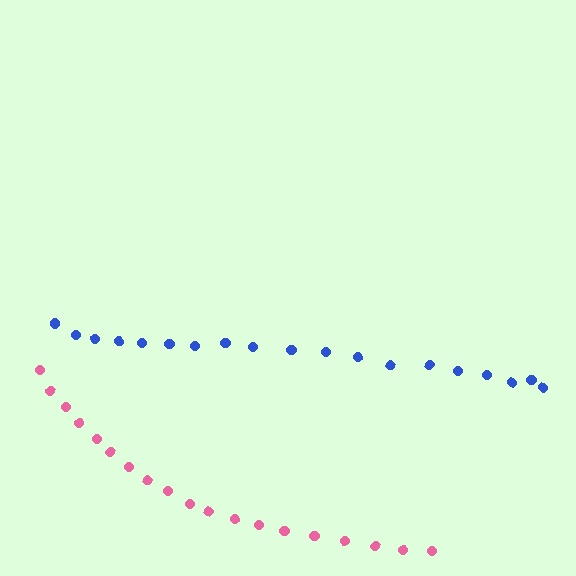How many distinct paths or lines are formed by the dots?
There are 2 distinct paths.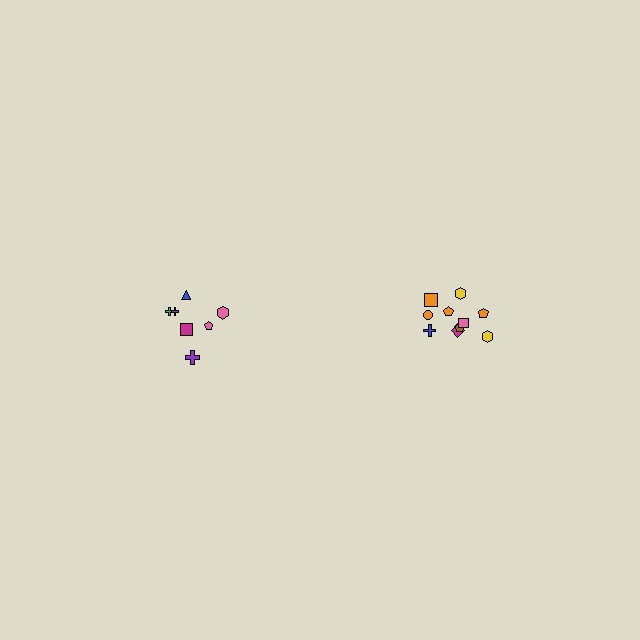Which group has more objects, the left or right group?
The right group.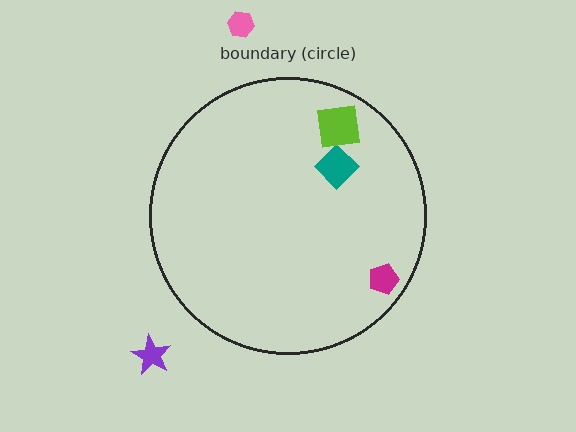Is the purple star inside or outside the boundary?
Outside.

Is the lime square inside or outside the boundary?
Inside.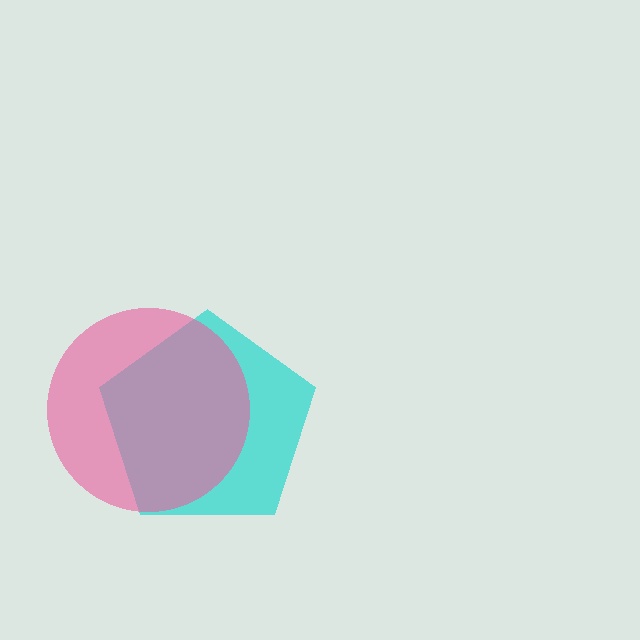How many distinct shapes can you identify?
There are 2 distinct shapes: a cyan pentagon, a pink circle.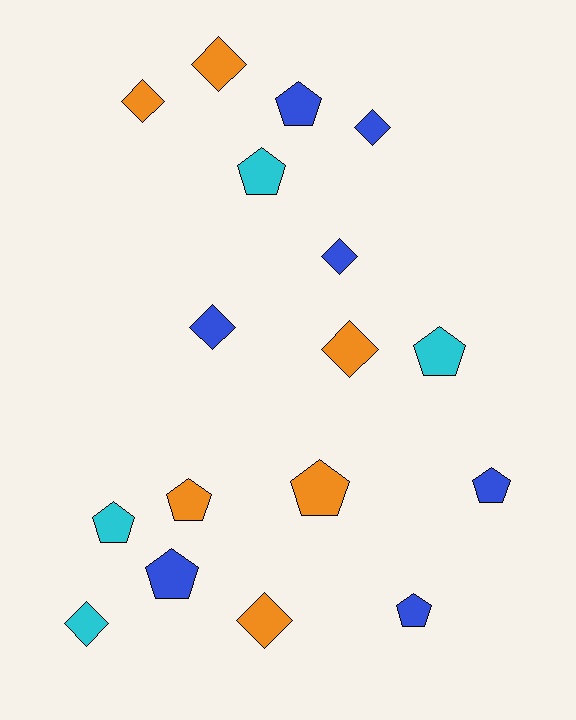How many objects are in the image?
There are 17 objects.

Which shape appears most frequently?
Pentagon, with 9 objects.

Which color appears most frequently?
Blue, with 7 objects.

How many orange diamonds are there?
There are 4 orange diamonds.